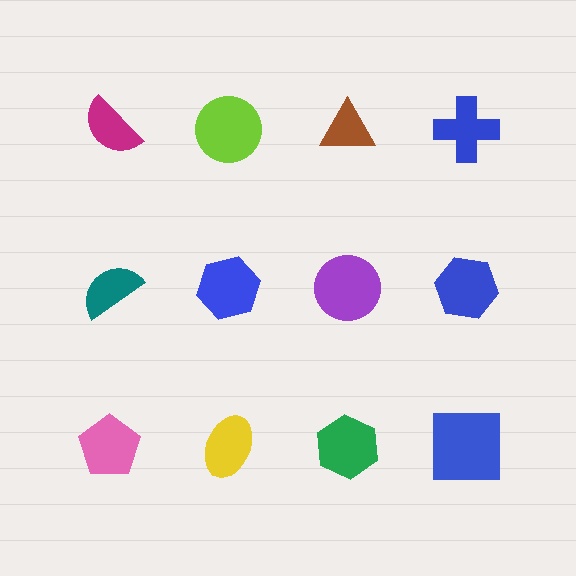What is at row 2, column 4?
A blue hexagon.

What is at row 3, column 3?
A green hexagon.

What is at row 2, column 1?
A teal semicircle.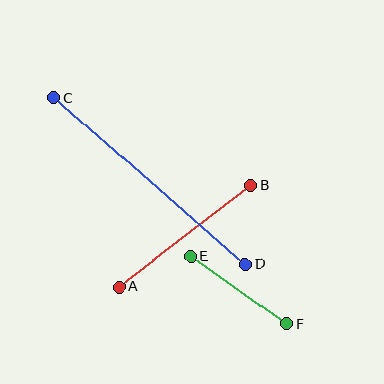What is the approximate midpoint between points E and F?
The midpoint is at approximately (239, 290) pixels.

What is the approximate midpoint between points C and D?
The midpoint is at approximately (150, 181) pixels.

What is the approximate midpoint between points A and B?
The midpoint is at approximately (185, 236) pixels.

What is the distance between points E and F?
The distance is approximately 117 pixels.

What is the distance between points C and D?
The distance is approximately 253 pixels.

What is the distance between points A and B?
The distance is approximately 167 pixels.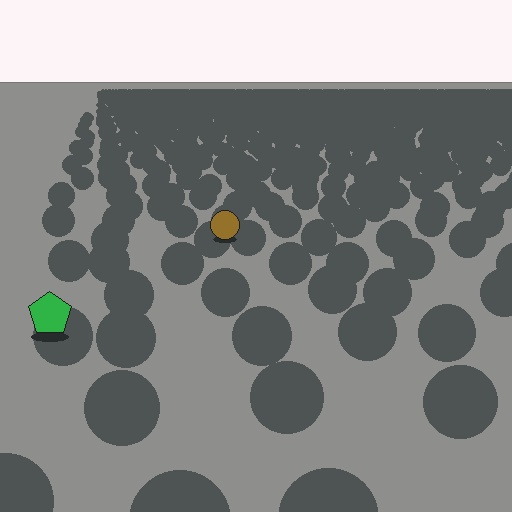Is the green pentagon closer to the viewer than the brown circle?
Yes. The green pentagon is closer — you can tell from the texture gradient: the ground texture is coarser near it.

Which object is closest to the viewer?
The green pentagon is closest. The texture marks near it are larger and more spread out.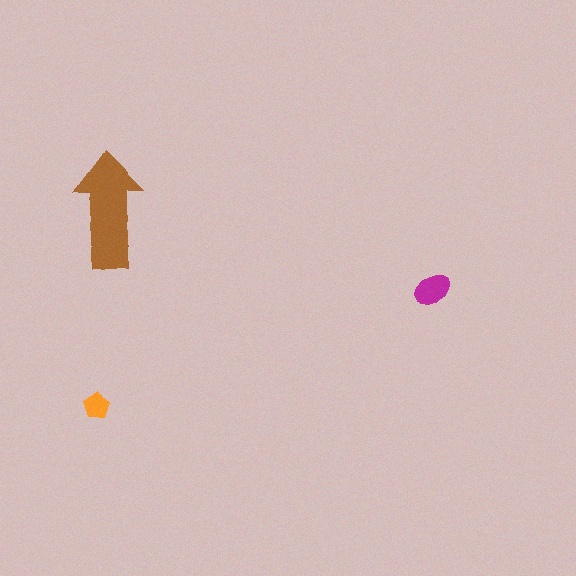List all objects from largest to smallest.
The brown arrow, the magenta ellipse, the orange pentagon.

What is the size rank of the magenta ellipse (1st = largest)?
2nd.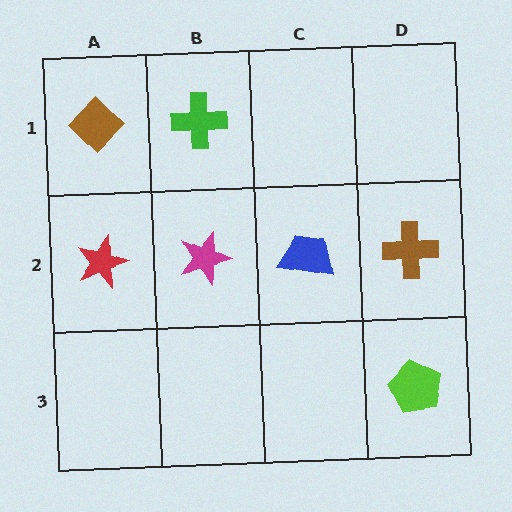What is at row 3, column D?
A lime pentagon.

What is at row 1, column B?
A green cross.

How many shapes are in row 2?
4 shapes.